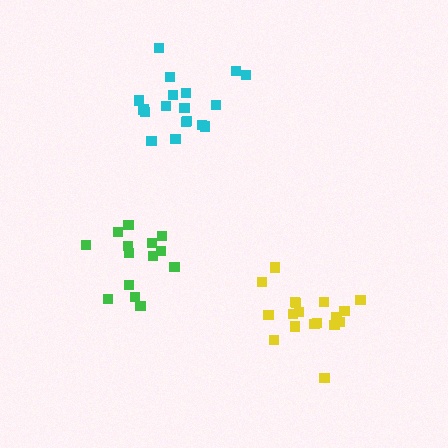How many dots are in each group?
Group 1: 18 dots, Group 2: 14 dots, Group 3: 18 dots (50 total).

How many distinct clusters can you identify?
There are 3 distinct clusters.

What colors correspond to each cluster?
The clusters are colored: cyan, green, yellow.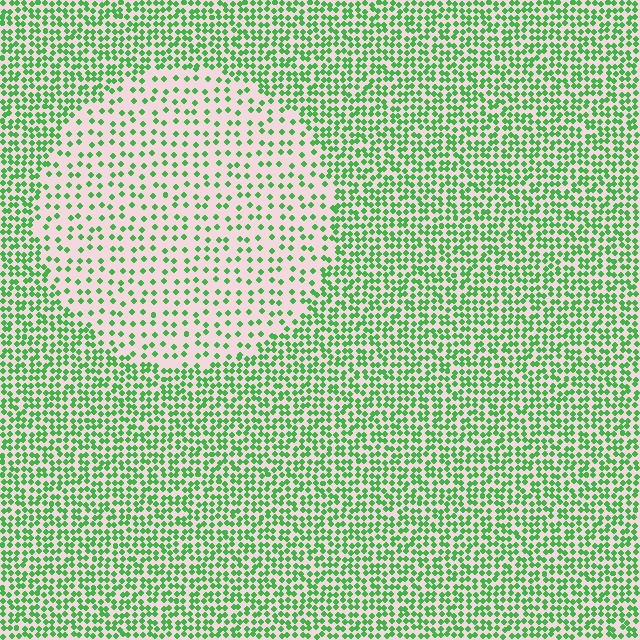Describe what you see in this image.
The image contains small green elements arranged at two different densities. A circle-shaped region is visible where the elements are less densely packed than the surrounding area.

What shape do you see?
I see a circle.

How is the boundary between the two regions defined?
The boundary is defined by a change in element density (approximately 2.3x ratio). All elements are the same color, size, and shape.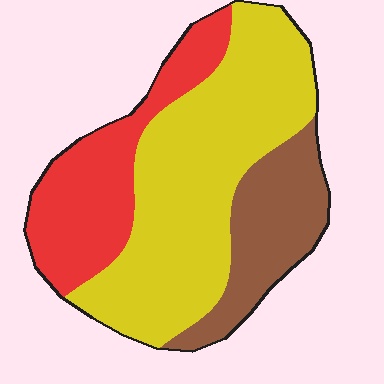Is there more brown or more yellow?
Yellow.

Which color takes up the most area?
Yellow, at roughly 55%.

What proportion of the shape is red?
Red takes up between a quarter and a half of the shape.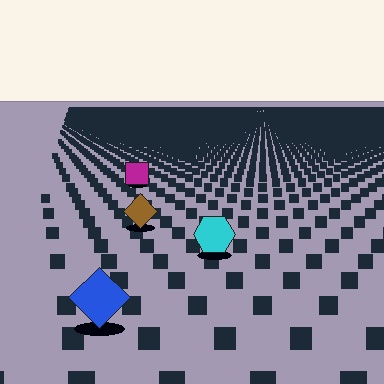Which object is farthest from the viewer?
The magenta square is farthest from the viewer. It appears smaller and the ground texture around it is denser.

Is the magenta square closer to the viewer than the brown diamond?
No. The brown diamond is closer — you can tell from the texture gradient: the ground texture is coarser near it.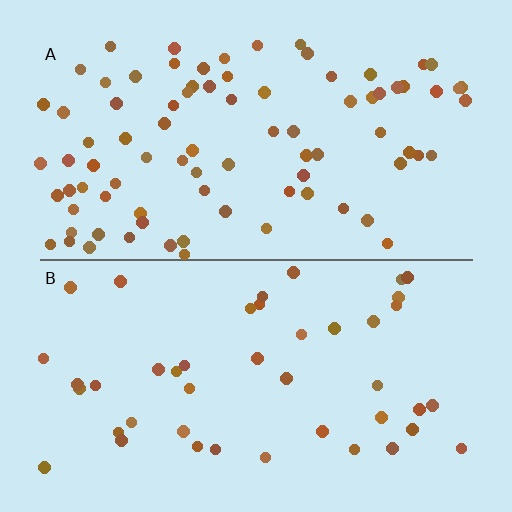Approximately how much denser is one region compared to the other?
Approximately 1.9× — region A over region B.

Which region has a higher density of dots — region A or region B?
A (the top).